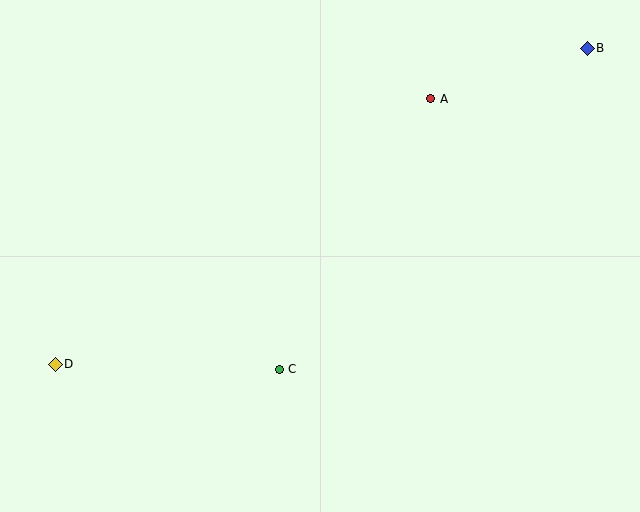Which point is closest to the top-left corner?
Point D is closest to the top-left corner.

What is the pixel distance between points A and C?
The distance between A and C is 310 pixels.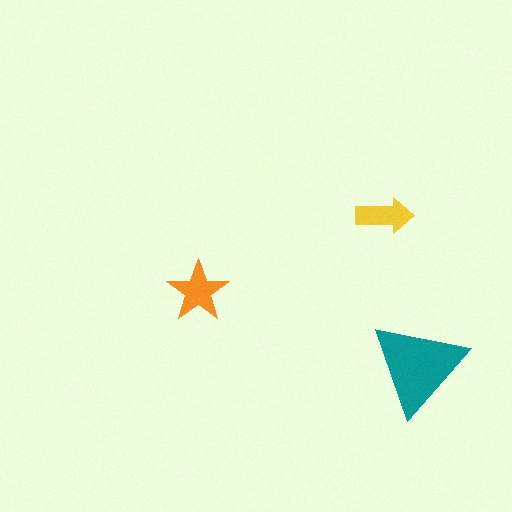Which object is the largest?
The teal triangle.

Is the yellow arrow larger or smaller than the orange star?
Smaller.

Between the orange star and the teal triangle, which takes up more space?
The teal triangle.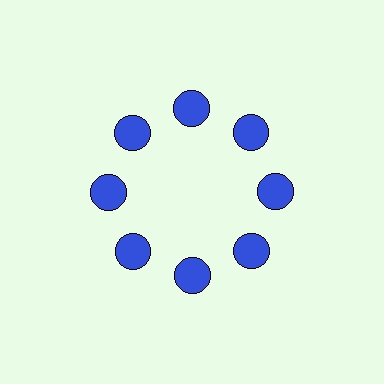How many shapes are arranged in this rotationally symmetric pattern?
There are 8 shapes, arranged in 8 groups of 1.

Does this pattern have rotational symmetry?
Yes, this pattern has 8-fold rotational symmetry. It looks the same after rotating 45 degrees around the center.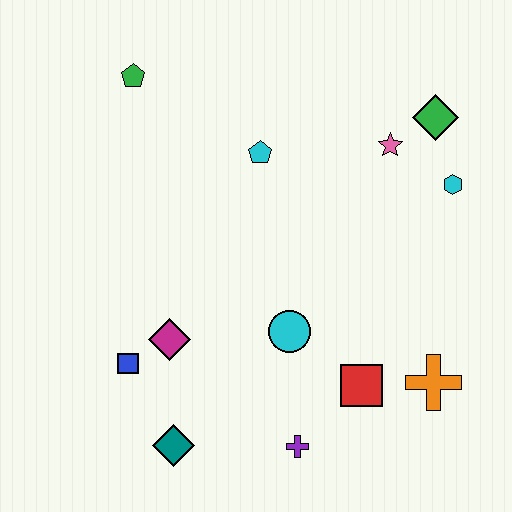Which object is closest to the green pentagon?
The cyan pentagon is closest to the green pentagon.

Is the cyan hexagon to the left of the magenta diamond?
No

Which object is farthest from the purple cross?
The green pentagon is farthest from the purple cross.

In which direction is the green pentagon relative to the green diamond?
The green pentagon is to the left of the green diamond.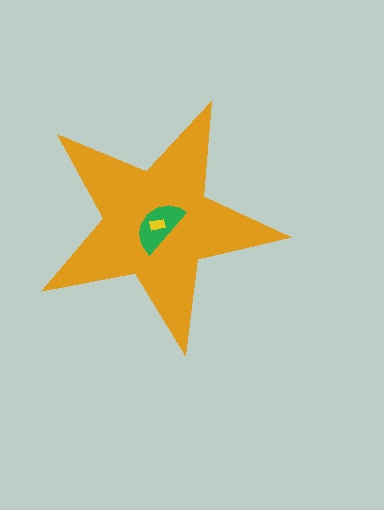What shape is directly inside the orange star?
The green semicircle.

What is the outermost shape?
The orange star.